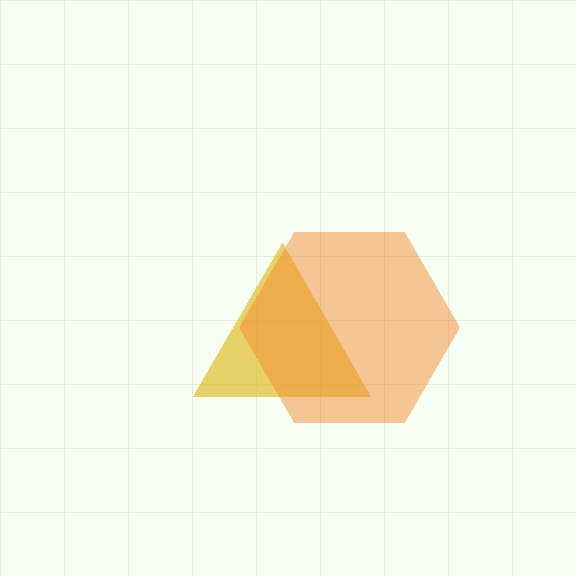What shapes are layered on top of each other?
The layered shapes are: a yellow triangle, an orange hexagon.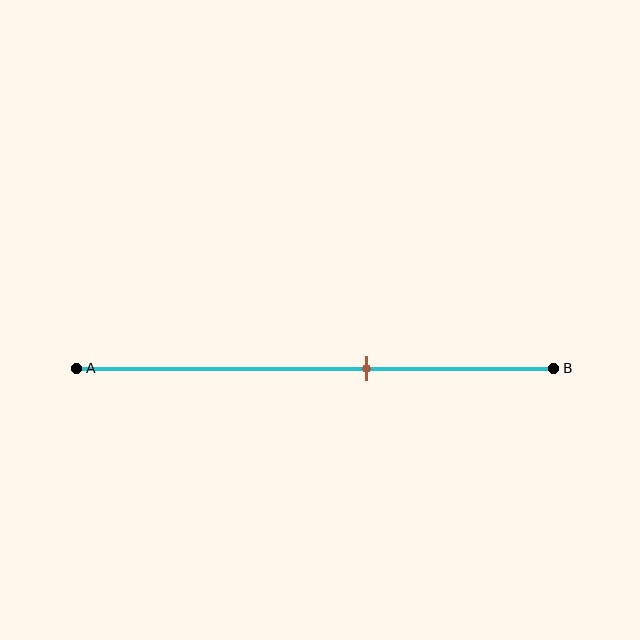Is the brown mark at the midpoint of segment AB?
No, the mark is at about 60% from A, not at the 50% midpoint.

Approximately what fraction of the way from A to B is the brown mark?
The brown mark is approximately 60% of the way from A to B.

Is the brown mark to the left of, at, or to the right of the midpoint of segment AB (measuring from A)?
The brown mark is to the right of the midpoint of segment AB.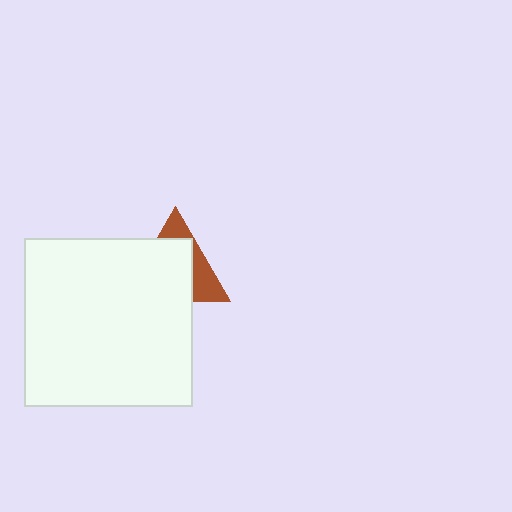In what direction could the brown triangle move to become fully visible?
The brown triangle could move toward the upper-right. That would shift it out from behind the white square entirely.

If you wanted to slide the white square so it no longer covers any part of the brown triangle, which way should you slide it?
Slide it toward the lower-left — that is the most direct way to separate the two shapes.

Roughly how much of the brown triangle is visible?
A small part of it is visible (roughly 34%).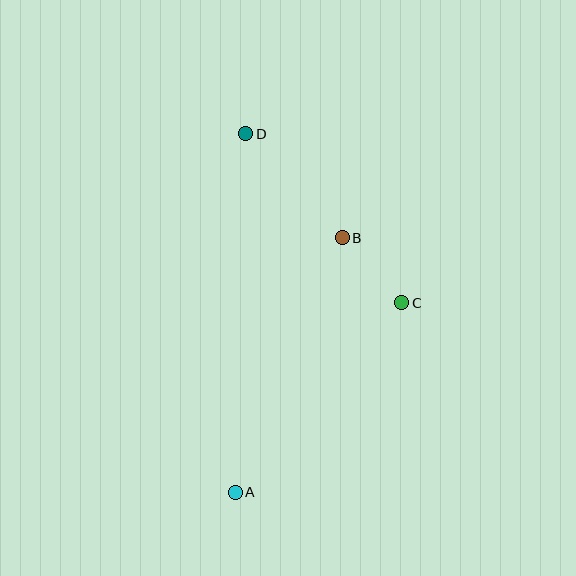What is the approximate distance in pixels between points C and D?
The distance between C and D is approximately 230 pixels.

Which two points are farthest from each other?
Points A and D are farthest from each other.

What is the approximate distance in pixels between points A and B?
The distance between A and B is approximately 276 pixels.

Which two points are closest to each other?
Points B and C are closest to each other.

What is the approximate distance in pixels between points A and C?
The distance between A and C is approximately 252 pixels.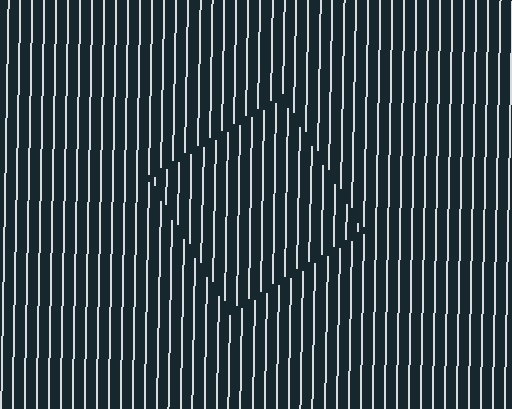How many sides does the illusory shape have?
4 sides — the line-ends trace a square.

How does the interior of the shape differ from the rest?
The interior of the shape contains the same grating, shifted by half a period — the contour is defined by the phase discontinuity where line-ends from the inner and outer gratings abut.